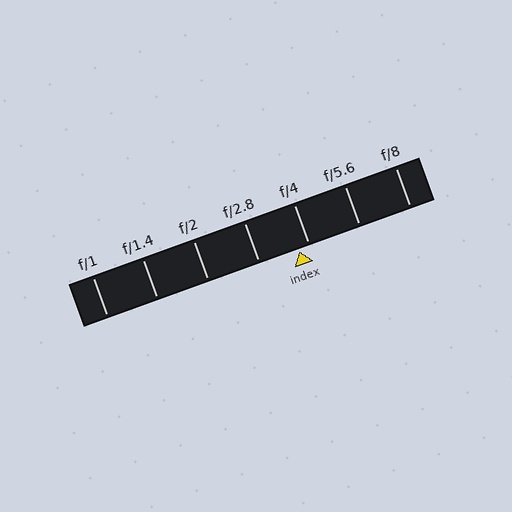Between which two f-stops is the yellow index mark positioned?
The index mark is between f/2.8 and f/4.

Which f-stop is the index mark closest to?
The index mark is closest to f/4.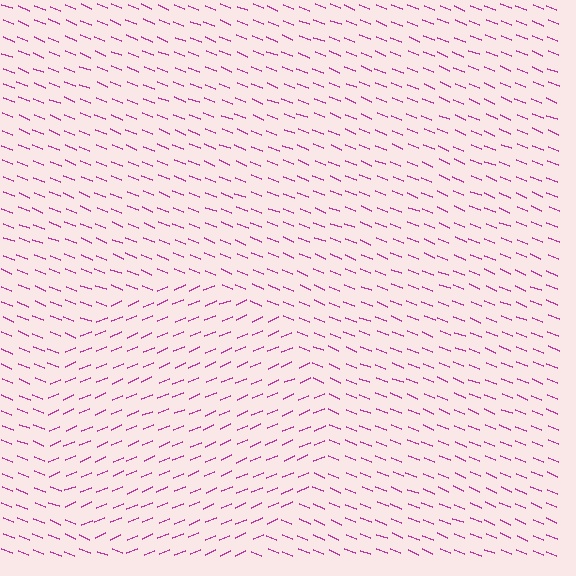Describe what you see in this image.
The image is filled with small magenta line segments. A circle region in the image has lines oriented differently from the surrounding lines, creating a visible texture boundary.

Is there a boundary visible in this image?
Yes, there is a texture boundary formed by a change in line orientation.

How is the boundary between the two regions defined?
The boundary is defined purely by a change in line orientation (approximately 45 degrees difference). All lines are the same color and thickness.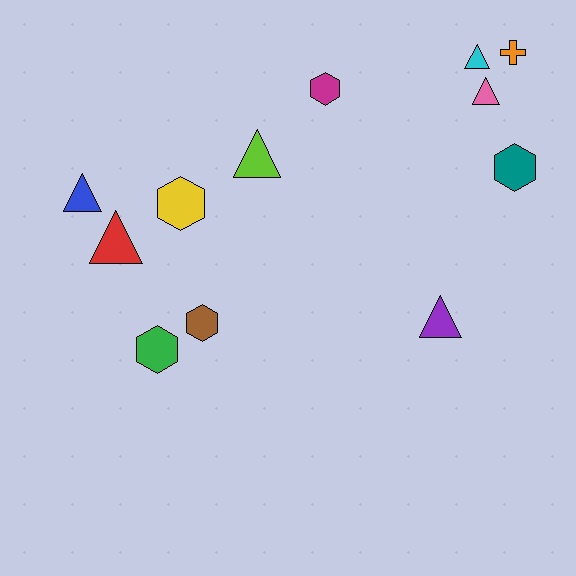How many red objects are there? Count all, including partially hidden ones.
There is 1 red object.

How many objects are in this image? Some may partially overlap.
There are 12 objects.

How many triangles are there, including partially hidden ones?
There are 6 triangles.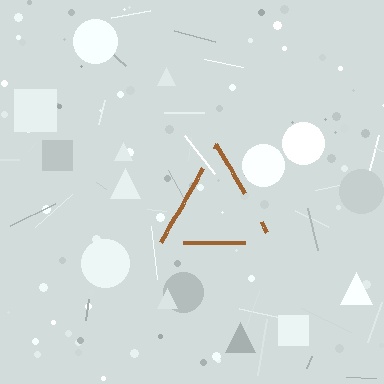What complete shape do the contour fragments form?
The contour fragments form a triangle.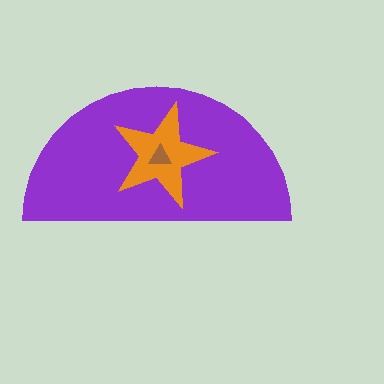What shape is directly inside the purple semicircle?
The orange star.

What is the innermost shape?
The brown triangle.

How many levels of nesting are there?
3.